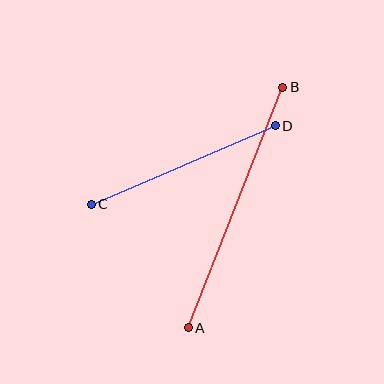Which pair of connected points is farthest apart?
Points A and B are farthest apart.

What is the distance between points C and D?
The distance is approximately 200 pixels.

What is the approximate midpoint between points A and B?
The midpoint is at approximately (236, 207) pixels.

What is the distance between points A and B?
The distance is approximately 258 pixels.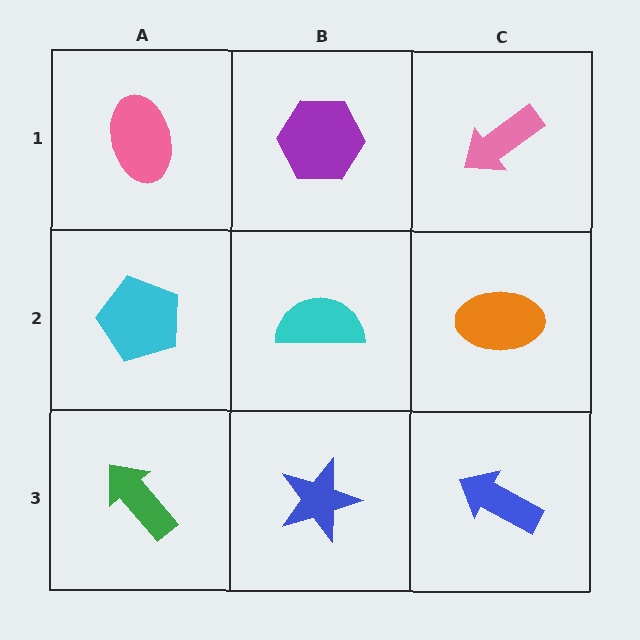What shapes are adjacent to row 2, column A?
A pink ellipse (row 1, column A), a green arrow (row 3, column A), a cyan semicircle (row 2, column B).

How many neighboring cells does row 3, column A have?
2.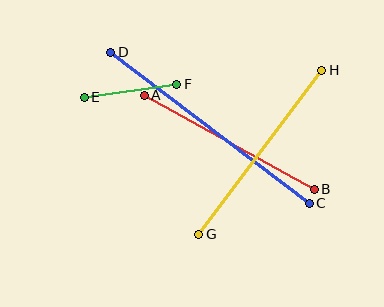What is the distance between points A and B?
The distance is approximately 194 pixels.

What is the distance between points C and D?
The distance is approximately 249 pixels.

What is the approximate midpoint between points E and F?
The midpoint is at approximately (131, 91) pixels.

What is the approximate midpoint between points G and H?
The midpoint is at approximately (260, 152) pixels.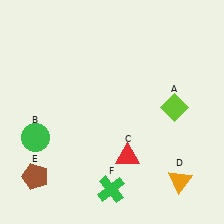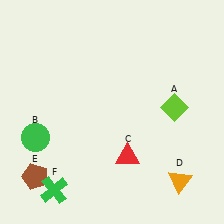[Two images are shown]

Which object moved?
The green cross (F) moved left.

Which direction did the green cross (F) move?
The green cross (F) moved left.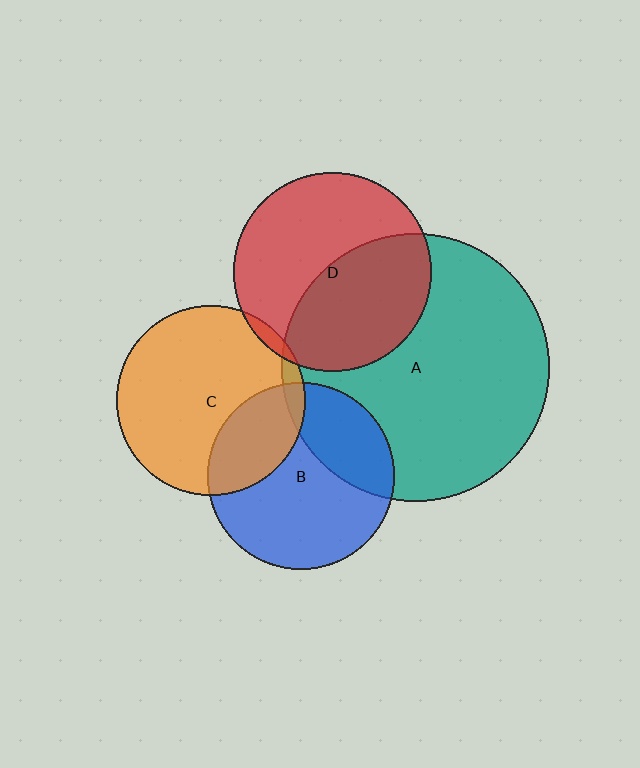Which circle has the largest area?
Circle A (teal).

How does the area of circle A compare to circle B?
Approximately 2.1 times.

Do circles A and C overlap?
Yes.